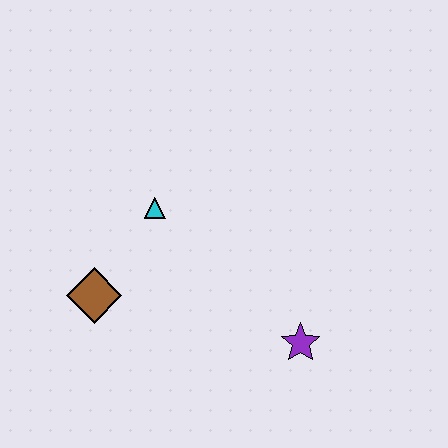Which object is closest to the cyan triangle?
The brown diamond is closest to the cyan triangle.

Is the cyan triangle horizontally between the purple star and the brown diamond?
Yes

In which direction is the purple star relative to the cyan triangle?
The purple star is to the right of the cyan triangle.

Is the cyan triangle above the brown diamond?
Yes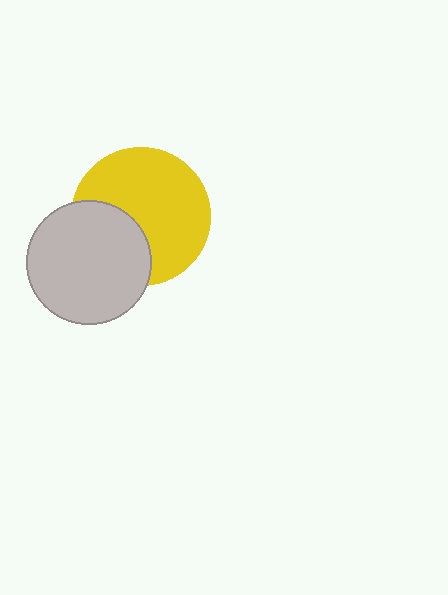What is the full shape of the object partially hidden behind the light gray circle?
The partially hidden object is a yellow circle.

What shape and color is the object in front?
The object in front is a light gray circle.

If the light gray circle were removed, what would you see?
You would see the complete yellow circle.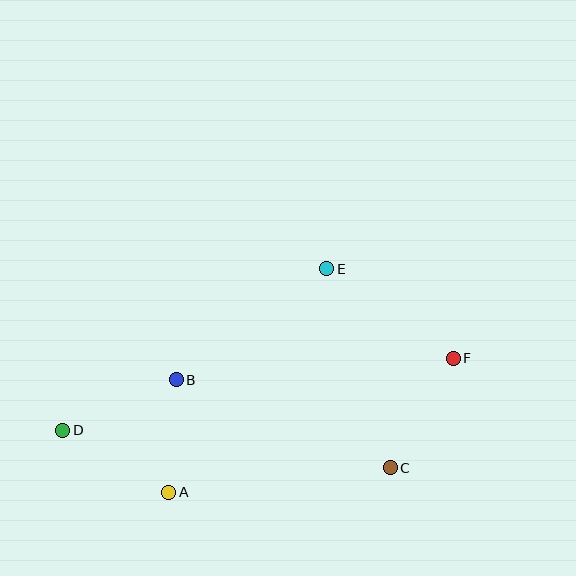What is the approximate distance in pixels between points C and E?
The distance between C and E is approximately 209 pixels.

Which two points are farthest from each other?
Points D and F are farthest from each other.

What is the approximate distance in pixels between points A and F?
The distance between A and F is approximately 314 pixels.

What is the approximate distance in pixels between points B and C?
The distance between B and C is approximately 231 pixels.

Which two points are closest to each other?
Points A and B are closest to each other.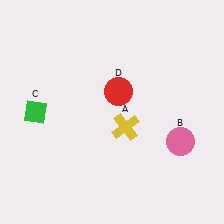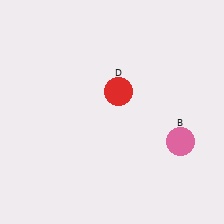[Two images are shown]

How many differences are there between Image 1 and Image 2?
There are 2 differences between the two images.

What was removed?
The yellow cross (A), the green diamond (C) were removed in Image 2.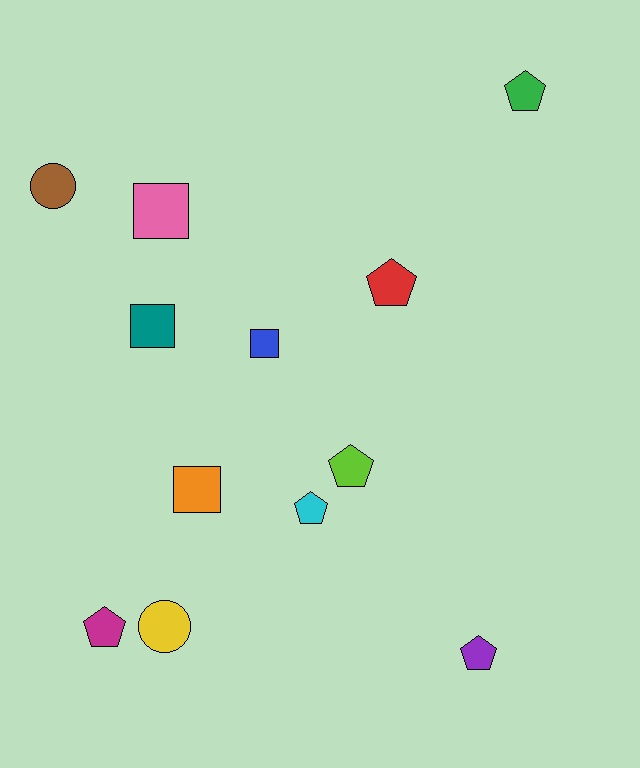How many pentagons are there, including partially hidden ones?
There are 6 pentagons.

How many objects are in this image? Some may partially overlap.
There are 12 objects.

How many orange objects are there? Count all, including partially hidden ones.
There is 1 orange object.